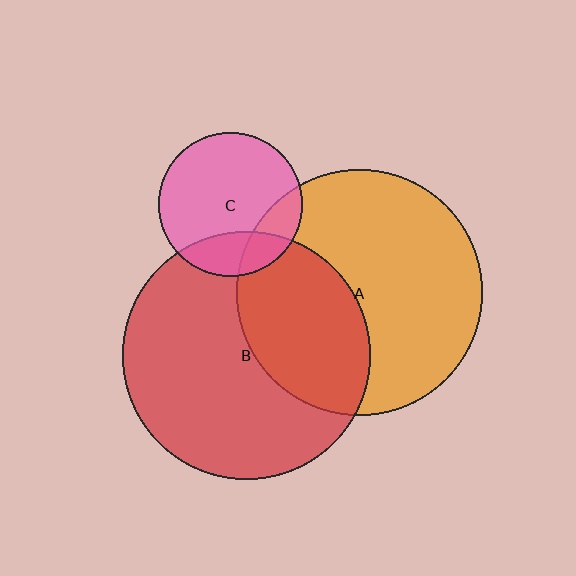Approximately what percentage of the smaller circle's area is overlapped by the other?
Approximately 35%.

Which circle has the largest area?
Circle B (red).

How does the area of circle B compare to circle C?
Approximately 2.9 times.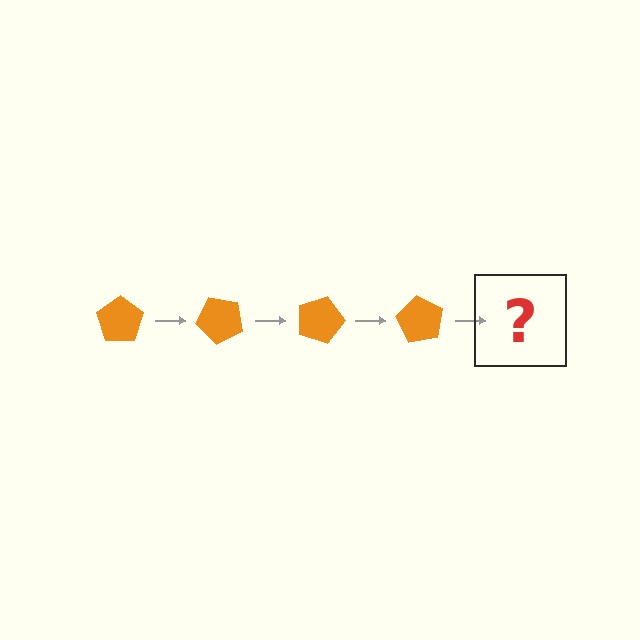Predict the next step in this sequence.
The next step is an orange pentagon rotated 180 degrees.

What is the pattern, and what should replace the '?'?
The pattern is that the pentagon rotates 45 degrees each step. The '?' should be an orange pentagon rotated 180 degrees.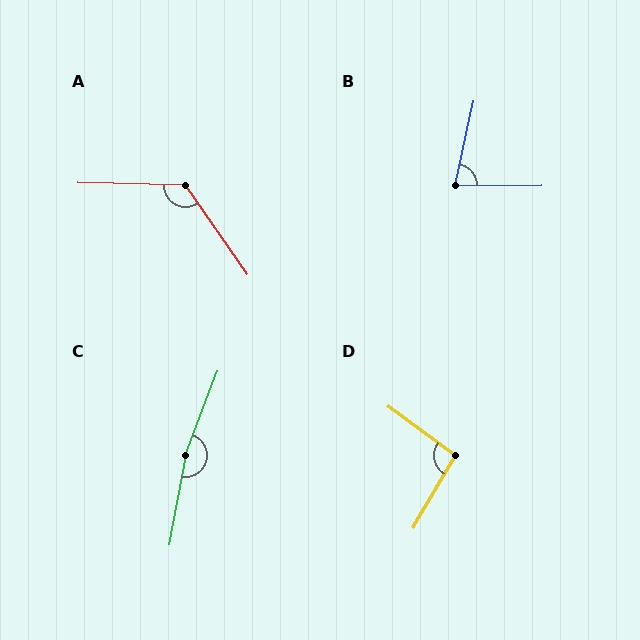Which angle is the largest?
C, at approximately 170 degrees.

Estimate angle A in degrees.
Approximately 126 degrees.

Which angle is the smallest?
B, at approximately 77 degrees.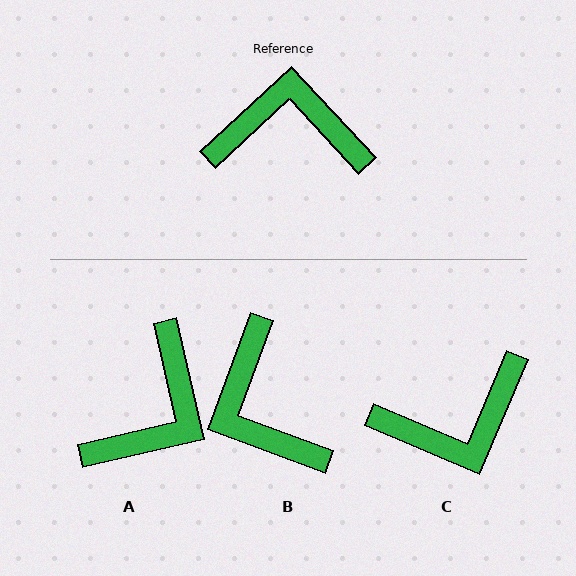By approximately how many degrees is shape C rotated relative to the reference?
Approximately 156 degrees clockwise.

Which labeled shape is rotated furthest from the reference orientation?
C, about 156 degrees away.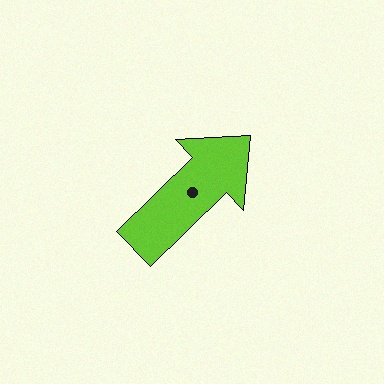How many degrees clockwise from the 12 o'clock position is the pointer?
Approximately 46 degrees.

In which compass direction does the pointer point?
Northeast.